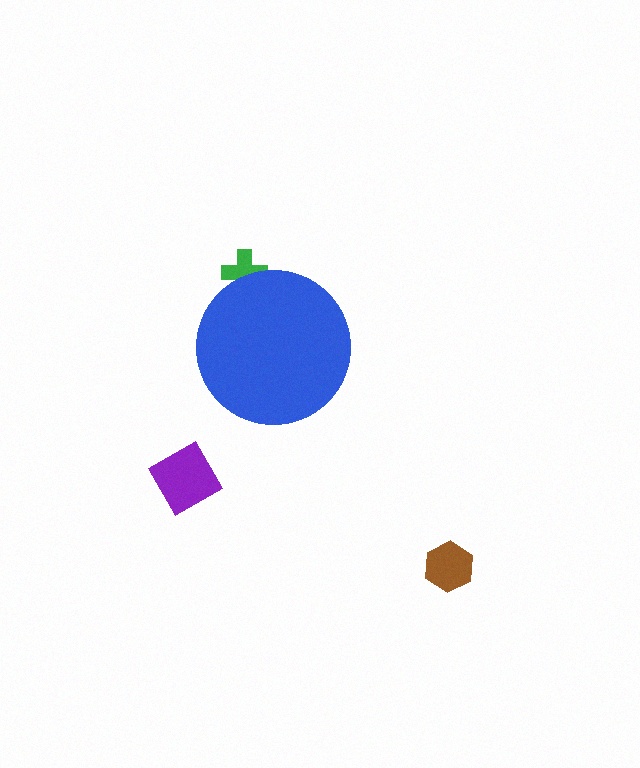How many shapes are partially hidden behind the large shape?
1 shape is partially hidden.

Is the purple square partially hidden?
No, the purple square is fully visible.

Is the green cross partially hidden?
Yes, the green cross is partially hidden behind the blue circle.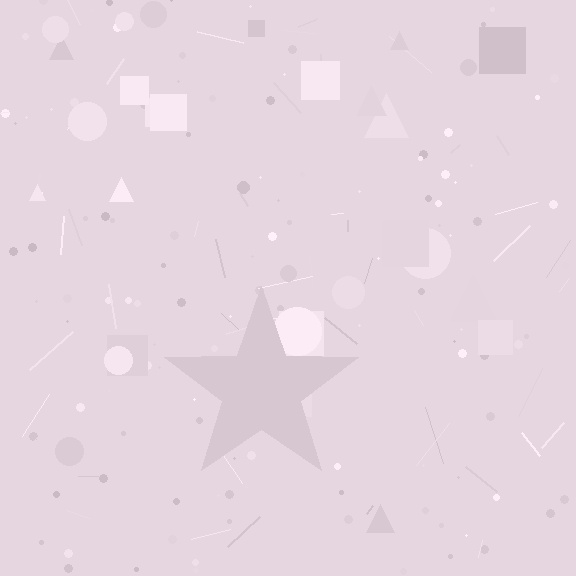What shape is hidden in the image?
A star is hidden in the image.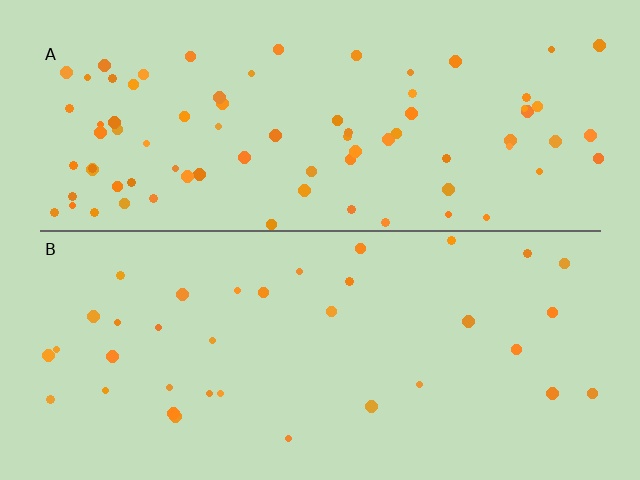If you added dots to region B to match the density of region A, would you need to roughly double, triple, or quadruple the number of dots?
Approximately double.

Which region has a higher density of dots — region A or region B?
A (the top).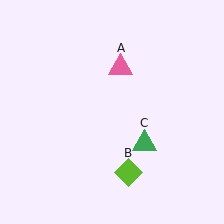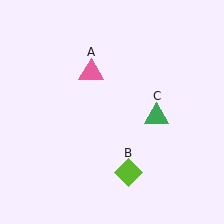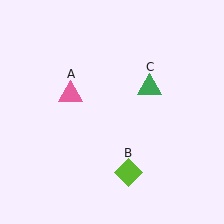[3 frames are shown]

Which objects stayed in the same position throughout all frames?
Lime diamond (object B) remained stationary.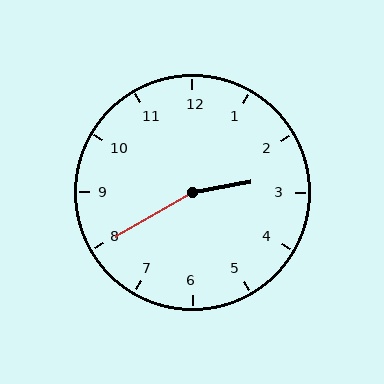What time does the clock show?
2:40.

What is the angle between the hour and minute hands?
Approximately 160 degrees.